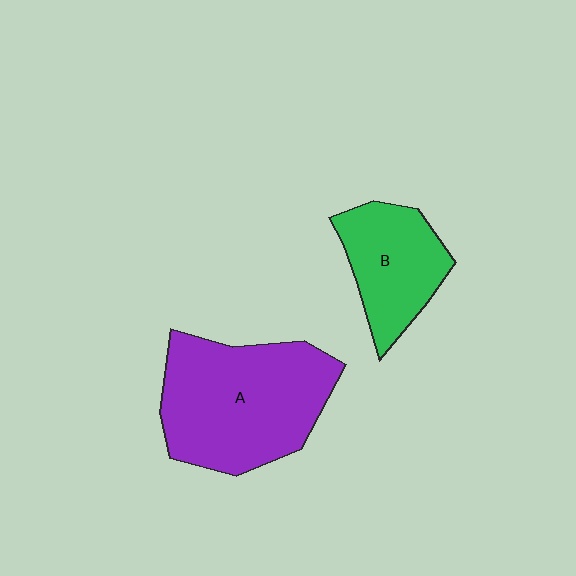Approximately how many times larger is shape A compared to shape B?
Approximately 1.8 times.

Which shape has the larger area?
Shape A (purple).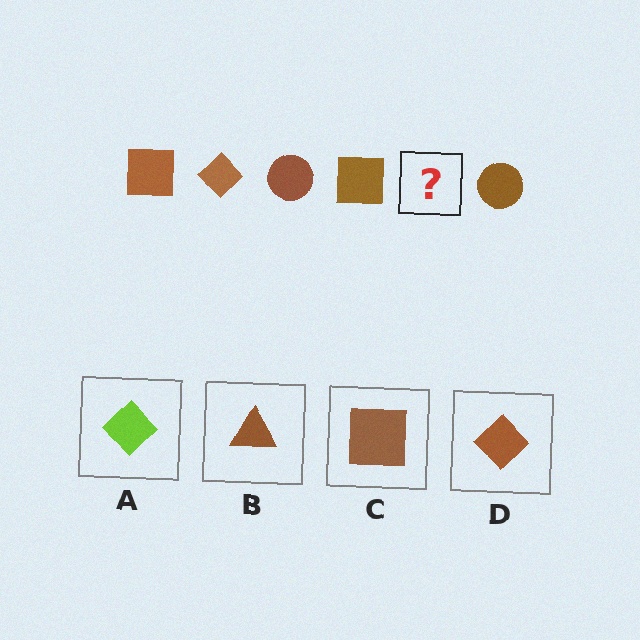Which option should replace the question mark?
Option D.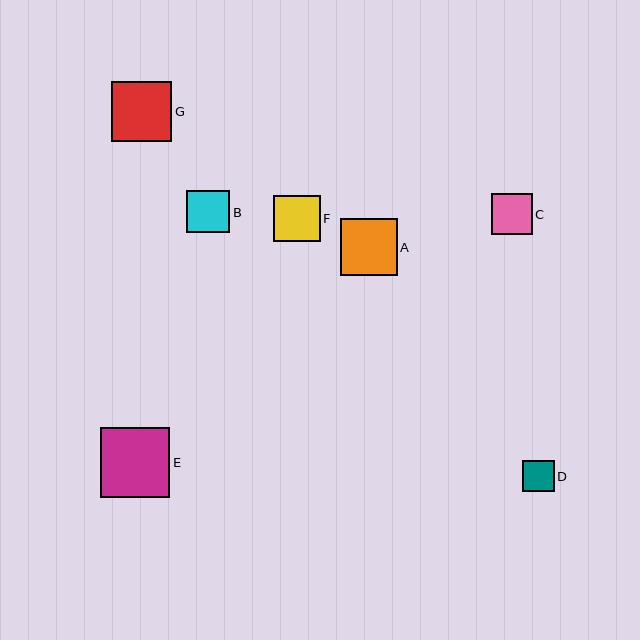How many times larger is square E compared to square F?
Square E is approximately 1.5 times the size of square F.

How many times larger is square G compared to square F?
Square G is approximately 1.3 times the size of square F.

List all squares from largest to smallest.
From largest to smallest: E, G, A, F, B, C, D.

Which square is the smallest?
Square D is the smallest with a size of approximately 31 pixels.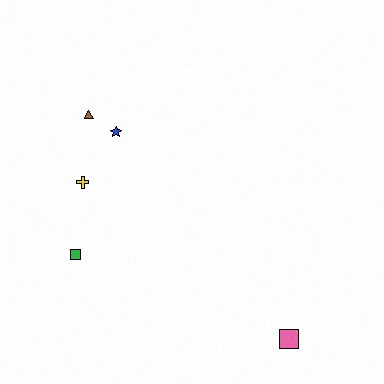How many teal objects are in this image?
There are no teal objects.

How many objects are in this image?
There are 5 objects.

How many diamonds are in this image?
There are no diamonds.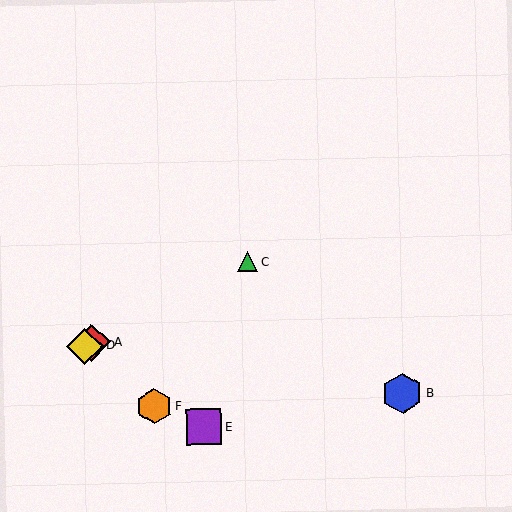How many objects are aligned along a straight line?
3 objects (A, C, D) are aligned along a straight line.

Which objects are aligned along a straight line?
Objects A, C, D are aligned along a straight line.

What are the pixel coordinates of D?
Object D is at (85, 346).